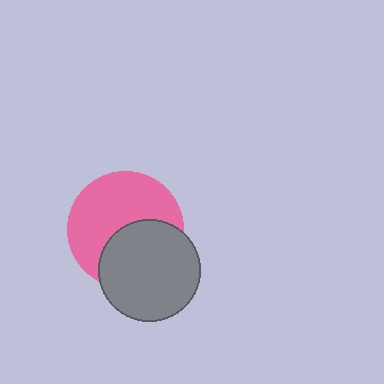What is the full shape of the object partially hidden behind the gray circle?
The partially hidden object is a pink circle.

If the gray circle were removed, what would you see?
You would see the complete pink circle.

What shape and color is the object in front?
The object in front is a gray circle.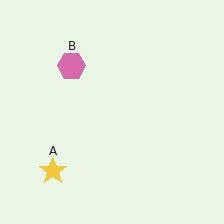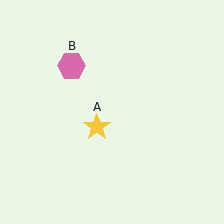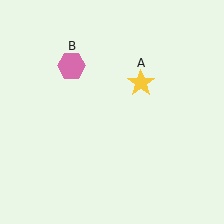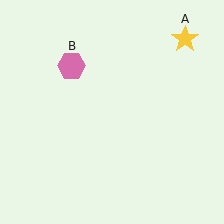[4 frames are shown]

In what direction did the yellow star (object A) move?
The yellow star (object A) moved up and to the right.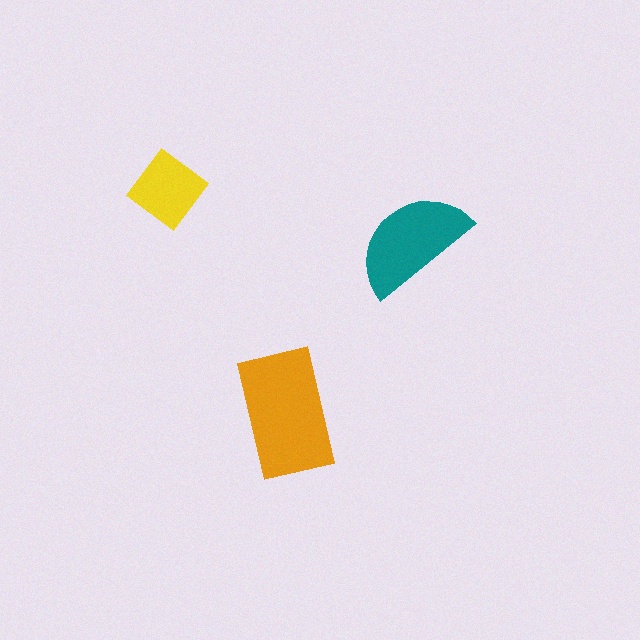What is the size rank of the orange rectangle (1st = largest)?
1st.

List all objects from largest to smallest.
The orange rectangle, the teal semicircle, the yellow diamond.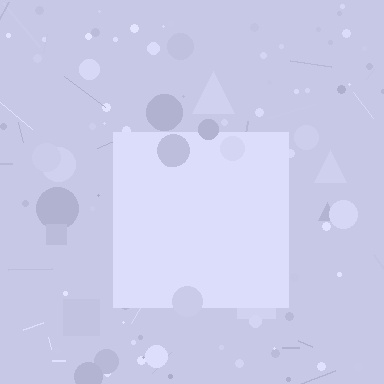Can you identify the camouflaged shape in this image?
The camouflaged shape is a square.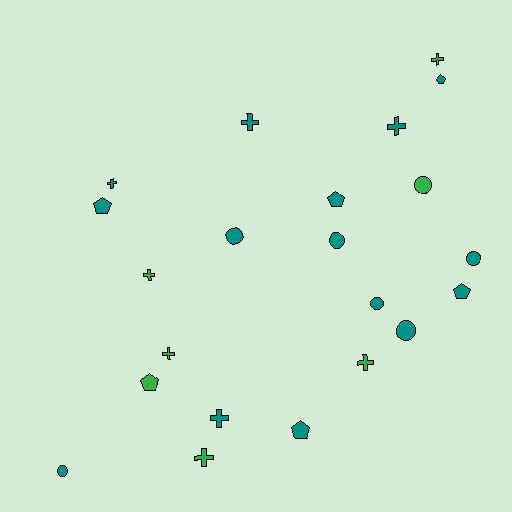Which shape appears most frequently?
Cross, with 9 objects.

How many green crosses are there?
There are 5 green crosses.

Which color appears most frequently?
Teal, with 15 objects.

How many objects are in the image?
There are 22 objects.